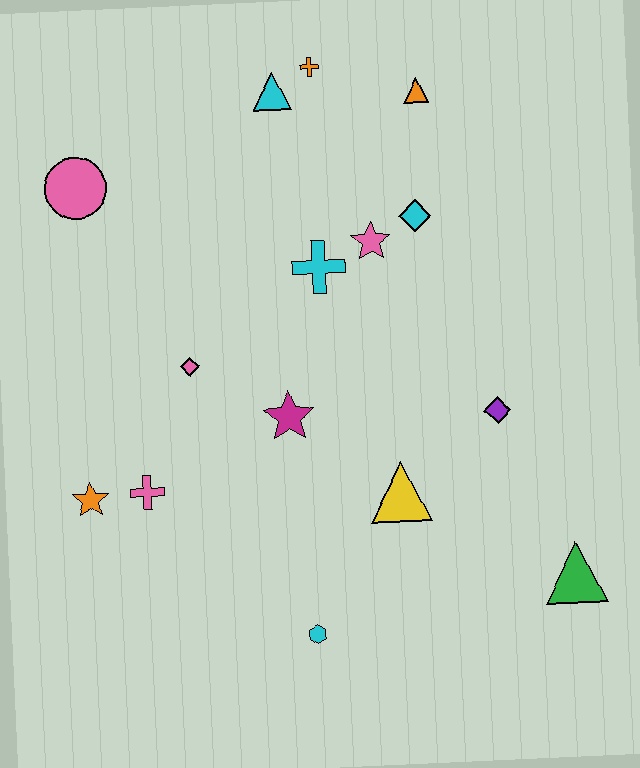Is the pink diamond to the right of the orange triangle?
No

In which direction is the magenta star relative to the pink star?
The magenta star is below the pink star.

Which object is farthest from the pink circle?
The green triangle is farthest from the pink circle.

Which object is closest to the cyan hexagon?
The yellow triangle is closest to the cyan hexagon.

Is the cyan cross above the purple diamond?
Yes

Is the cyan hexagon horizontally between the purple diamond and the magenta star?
Yes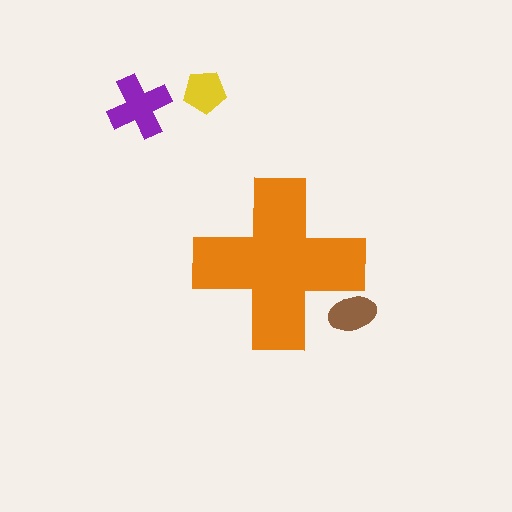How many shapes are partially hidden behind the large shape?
1 shape is partially hidden.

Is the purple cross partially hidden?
No, the purple cross is fully visible.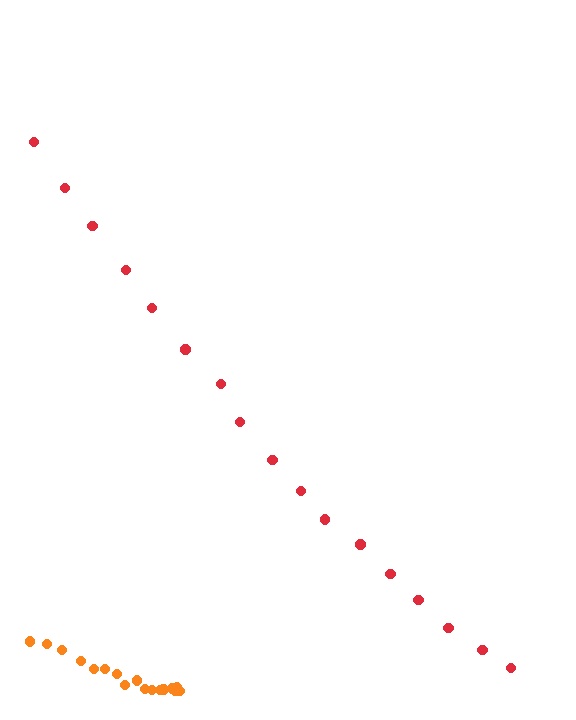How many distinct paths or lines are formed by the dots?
There are 2 distinct paths.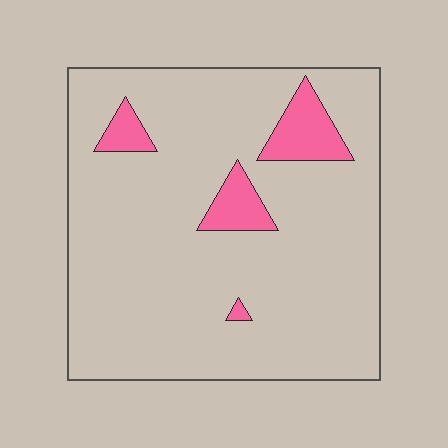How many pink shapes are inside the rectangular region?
4.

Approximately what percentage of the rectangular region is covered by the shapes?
Approximately 10%.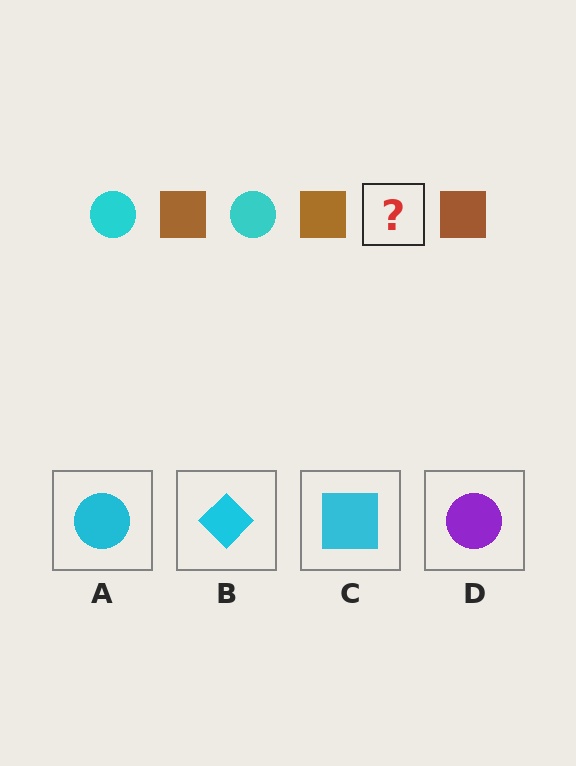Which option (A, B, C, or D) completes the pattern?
A.